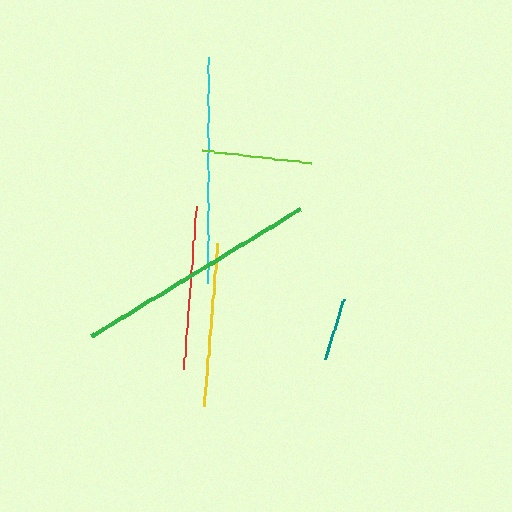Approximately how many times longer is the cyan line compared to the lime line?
The cyan line is approximately 2.1 times the length of the lime line.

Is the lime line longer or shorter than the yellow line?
The yellow line is longer than the lime line.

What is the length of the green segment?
The green segment is approximately 244 pixels long.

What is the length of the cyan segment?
The cyan segment is approximately 227 pixels long.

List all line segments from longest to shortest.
From longest to shortest: green, cyan, yellow, red, lime, teal.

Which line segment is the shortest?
The teal line is the shortest at approximately 64 pixels.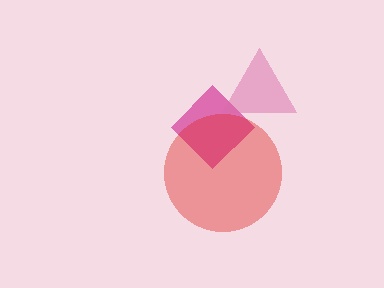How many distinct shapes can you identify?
There are 3 distinct shapes: a magenta diamond, a red circle, a pink triangle.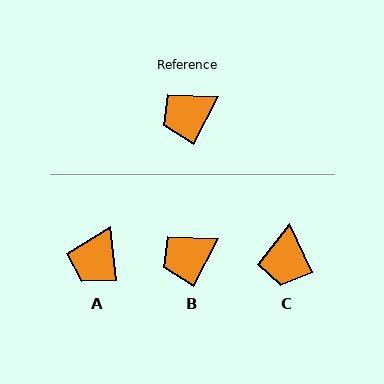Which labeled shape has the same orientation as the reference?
B.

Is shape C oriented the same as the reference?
No, it is off by about 53 degrees.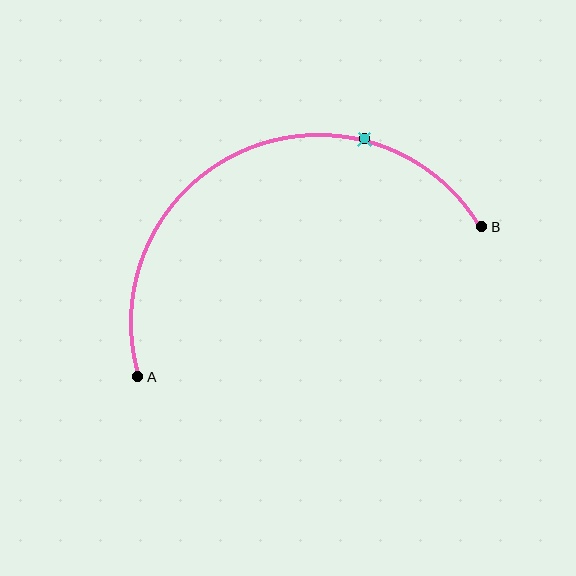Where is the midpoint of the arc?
The arc midpoint is the point on the curve farthest from the straight line joining A and B. It sits above that line.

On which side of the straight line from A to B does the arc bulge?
The arc bulges above the straight line connecting A and B.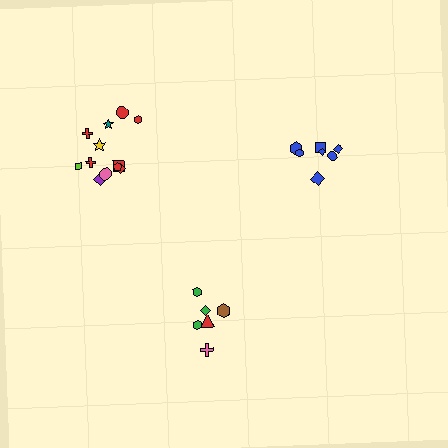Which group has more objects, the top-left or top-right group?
The top-left group.